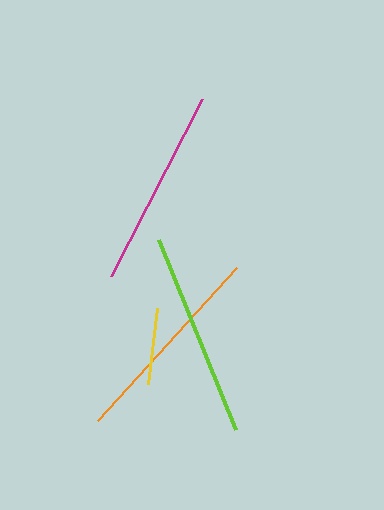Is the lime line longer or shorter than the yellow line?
The lime line is longer than the yellow line.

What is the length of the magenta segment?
The magenta segment is approximately 199 pixels long.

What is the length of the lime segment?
The lime segment is approximately 205 pixels long.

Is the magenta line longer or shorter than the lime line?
The lime line is longer than the magenta line.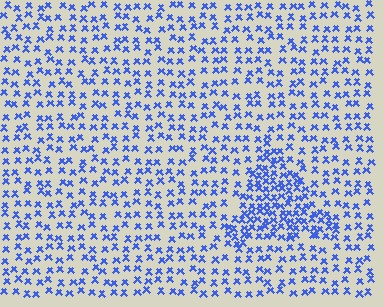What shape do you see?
I see a triangle.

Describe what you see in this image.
The image contains small blue elements arranged at two different densities. A triangle-shaped region is visible where the elements are more densely packed than the surrounding area.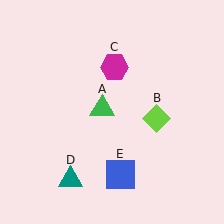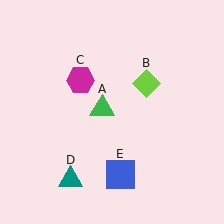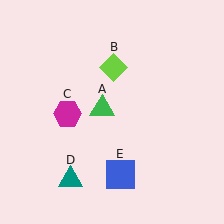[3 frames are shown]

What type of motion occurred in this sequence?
The lime diamond (object B), magenta hexagon (object C) rotated counterclockwise around the center of the scene.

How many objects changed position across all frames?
2 objects changed position: lime diamond (object B), magenta hexagon (object C).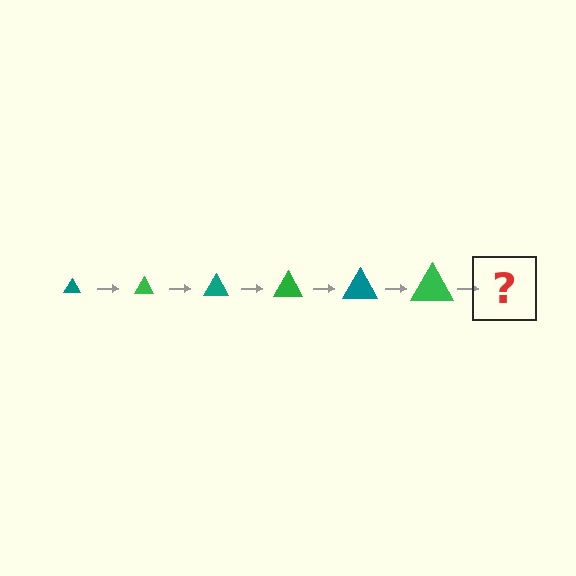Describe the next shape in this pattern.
It should be a teal triangle, larger than the previous one.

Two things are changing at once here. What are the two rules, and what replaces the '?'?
The two rules are that the triangle grows larger each step and the color cycles through teal and green. The '?' should be a teal triangle, larger than the previous one.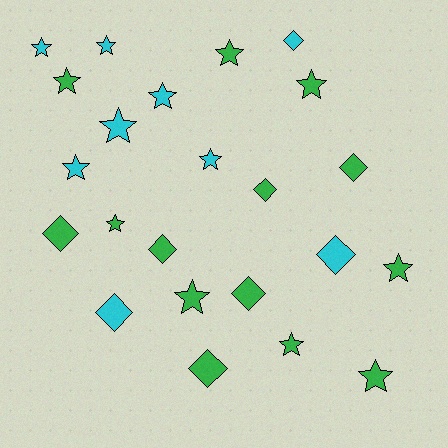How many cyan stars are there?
There are 6 cyan stars.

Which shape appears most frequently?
Star, with 14 objects.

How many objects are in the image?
There are 23 objects.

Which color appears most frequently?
Green, with 14 objects.